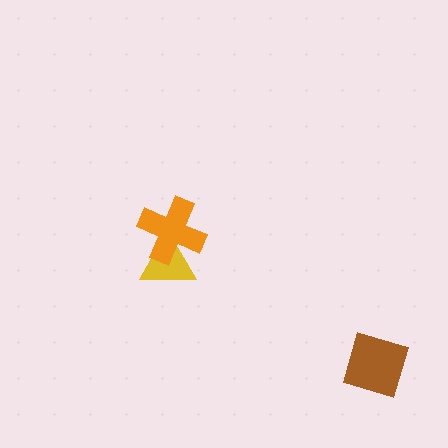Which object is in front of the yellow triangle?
The orange cross is in front of the yellow triangle.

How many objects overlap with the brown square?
0 objects overlap with the brown square.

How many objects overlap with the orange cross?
1 object overlaps with the orange cross.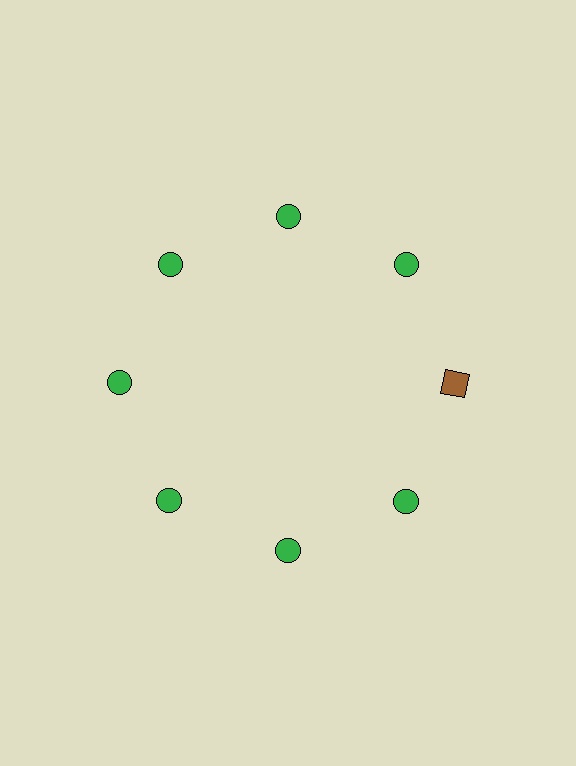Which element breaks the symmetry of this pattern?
The brown square at roughly the 3 o'clock position breaks the symmetry. All other shapes are green circles.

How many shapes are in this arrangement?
There are 8 shapes arranged in a ring pattern.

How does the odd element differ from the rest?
It differs in both color (brown instead of green) and shape (square instead of circle).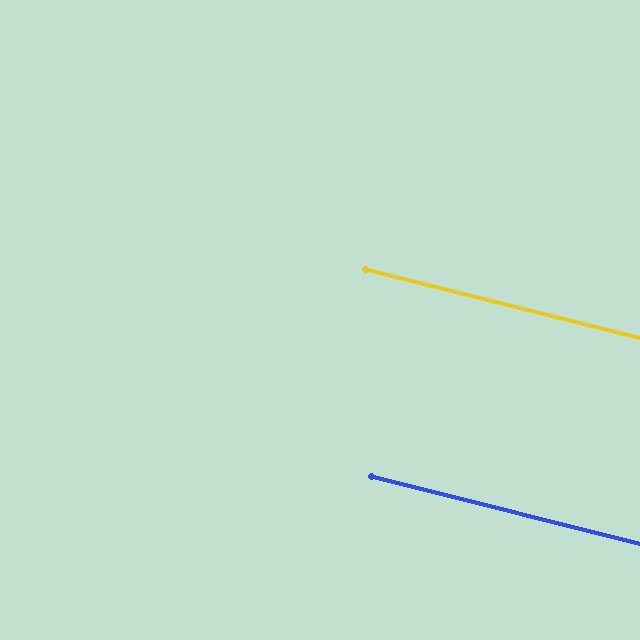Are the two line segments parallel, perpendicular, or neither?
Parallel — their directions differ by only 0.1°.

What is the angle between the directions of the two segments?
Approximately 0 degrees.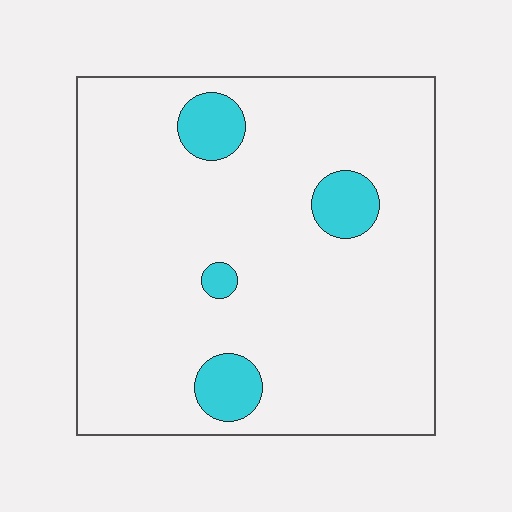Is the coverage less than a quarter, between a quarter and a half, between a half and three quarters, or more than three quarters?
Less than a quarter.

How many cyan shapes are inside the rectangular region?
4.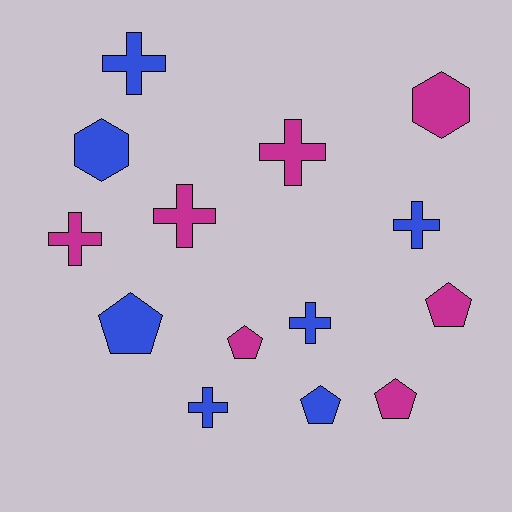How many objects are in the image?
There are 14 objects.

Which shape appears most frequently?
Cross, with 7 objects.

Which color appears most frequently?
Blue, with 7 objects.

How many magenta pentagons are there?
There are 3 magenta pentagons.